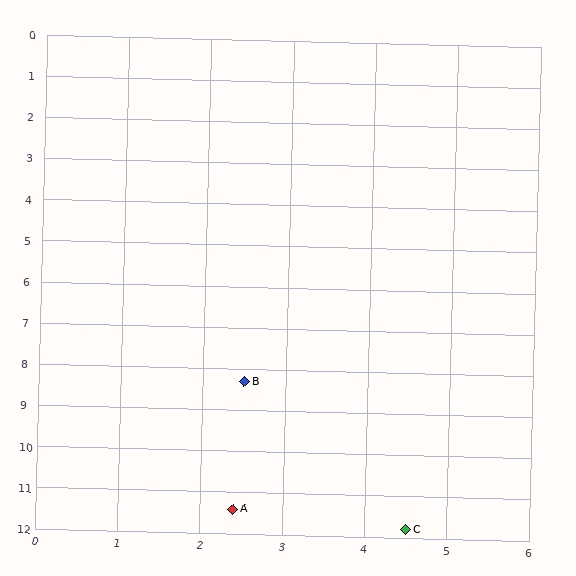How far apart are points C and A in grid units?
Points C and A are about 2.1 grid units apart.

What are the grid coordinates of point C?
Point C is at approximately (4.5, 11.8).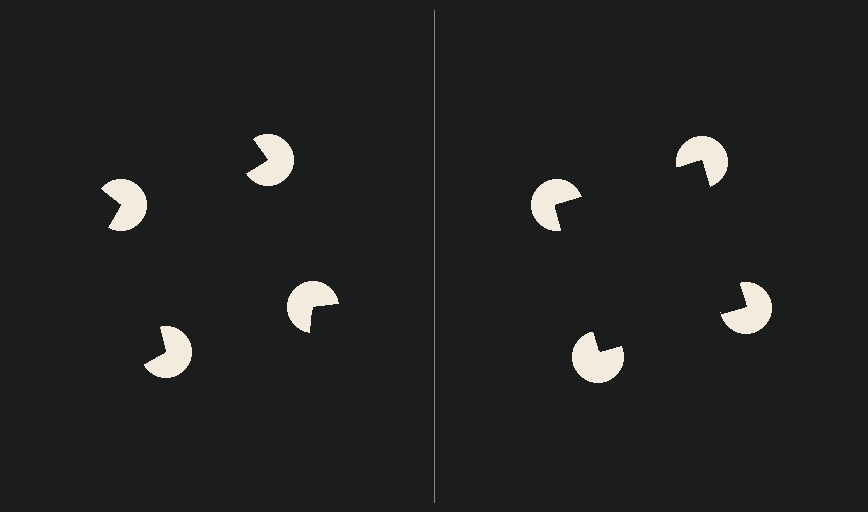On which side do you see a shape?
An illusory square appears on the right side. On the left side the wedge cuts are rotated, so no coherent shape forms.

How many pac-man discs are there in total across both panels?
8 — 4 on each side.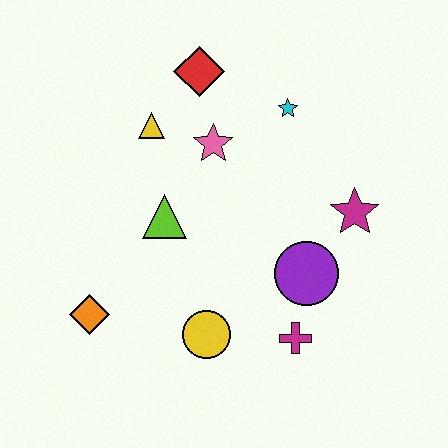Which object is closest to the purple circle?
The magenta cross is closest to the purple circle.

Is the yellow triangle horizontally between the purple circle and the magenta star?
No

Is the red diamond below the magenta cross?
No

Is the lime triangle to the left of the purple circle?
Yes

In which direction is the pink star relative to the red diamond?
The pink star is below the red diamond.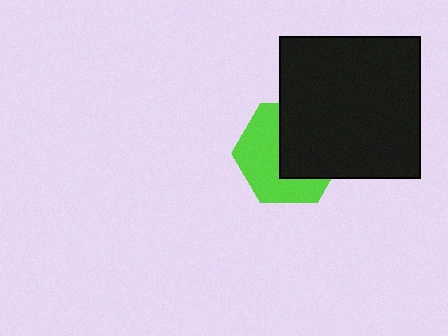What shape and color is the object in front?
The object in front is a black square.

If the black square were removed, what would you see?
You would see the complete lime hexagon.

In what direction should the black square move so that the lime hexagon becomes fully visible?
The black square should move toward the upper-right. That is the shortest direction to clear the overlap and leave the lime hexagon fully visible.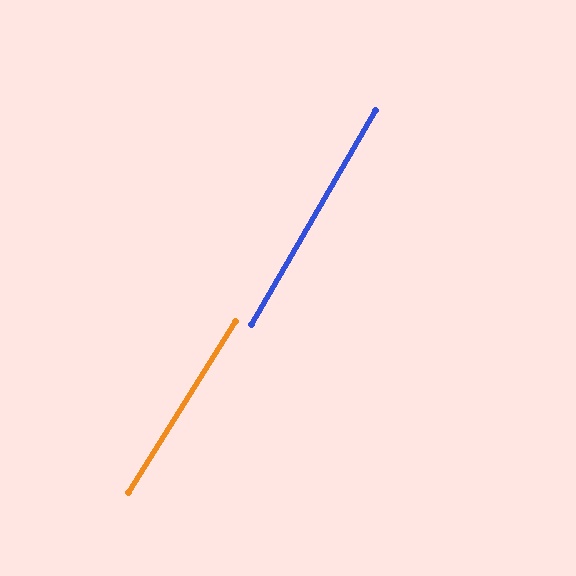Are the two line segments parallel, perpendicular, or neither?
Parallel — their directions differ by only 1.6°.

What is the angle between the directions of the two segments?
Approximately 2 degrees.